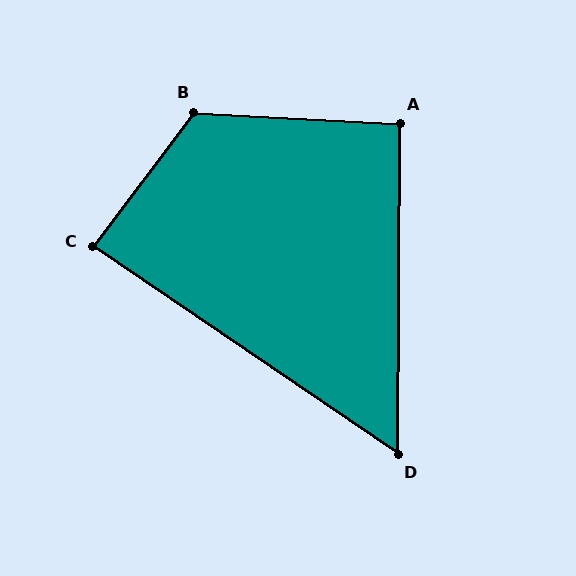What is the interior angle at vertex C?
Approximately 87 degrees (approximately right).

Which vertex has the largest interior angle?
B, at approximately 124 degrees.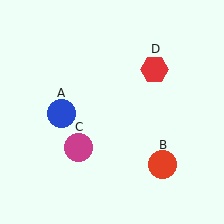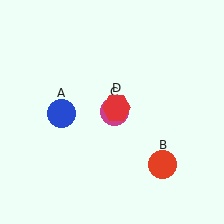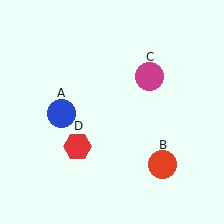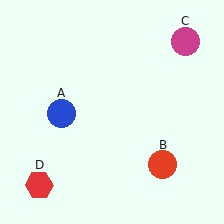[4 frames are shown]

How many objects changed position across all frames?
2 objects changed position: magenta circle (object C), red hexagon (object D).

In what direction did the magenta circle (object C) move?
The magenta circle (object C) moved up and to the right.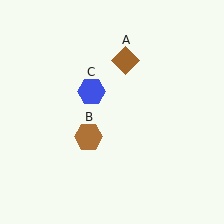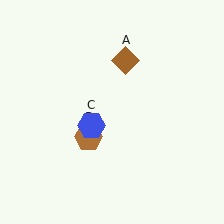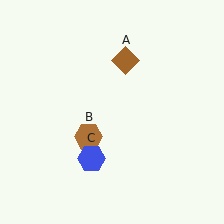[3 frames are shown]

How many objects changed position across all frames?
1 object changed position: blue hexagon (object C).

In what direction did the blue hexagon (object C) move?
The blue hexagon (object C) moved down.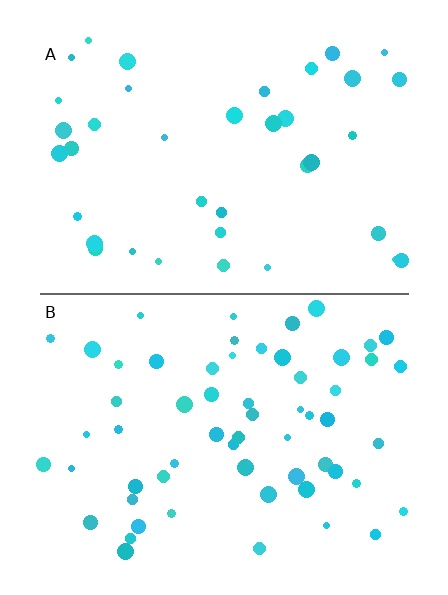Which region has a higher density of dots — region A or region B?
B (the bottom).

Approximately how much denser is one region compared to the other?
Approximately 1.6× — region B over region A.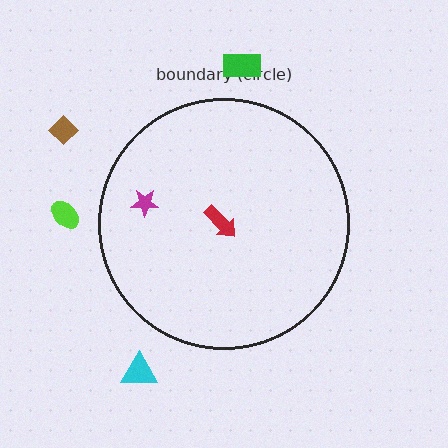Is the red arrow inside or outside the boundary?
Inside.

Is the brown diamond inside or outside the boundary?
Outside.